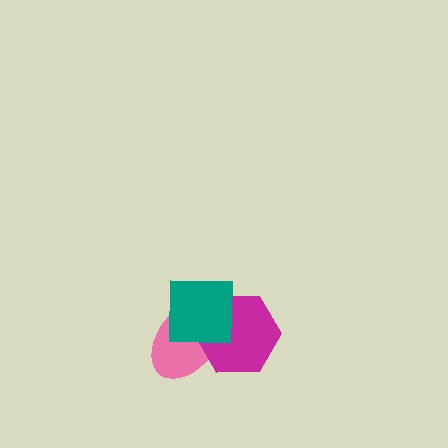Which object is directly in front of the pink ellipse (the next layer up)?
The magenta hexagon is directly in front of the pink ellipse.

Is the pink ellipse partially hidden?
Yes, it is partially covered by another shape.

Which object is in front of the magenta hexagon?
The teal square is in front of the magenta hexagon.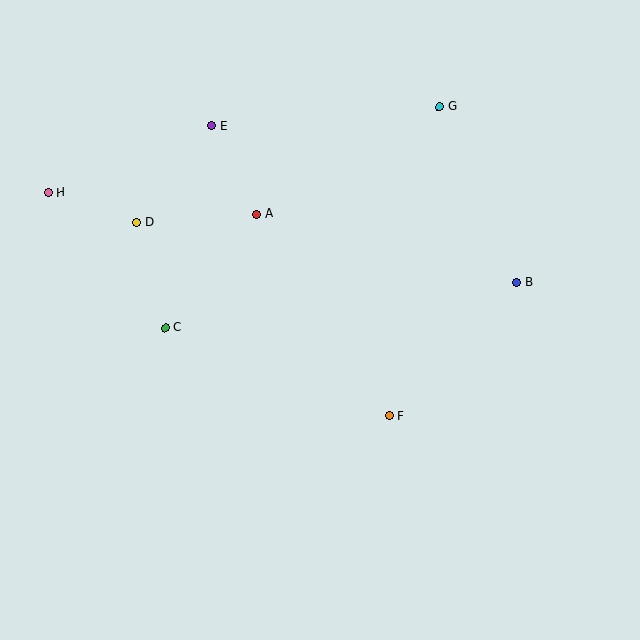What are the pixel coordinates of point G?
Point G is at (440, 107).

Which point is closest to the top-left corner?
Point H is closest to the top-left corner.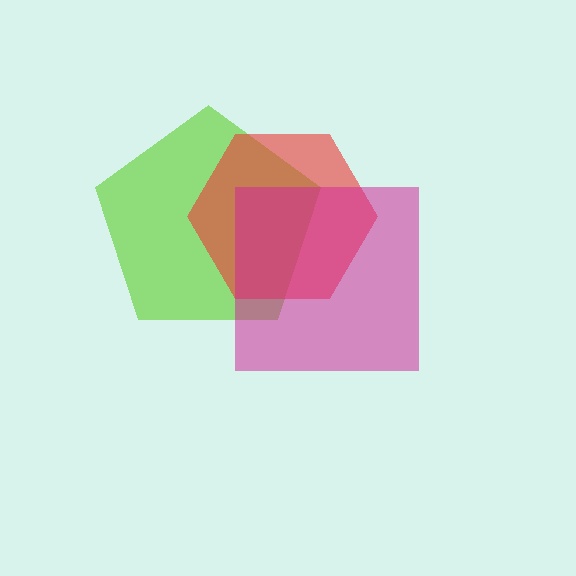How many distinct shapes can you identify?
There are 3 distinct shapes: a lime pentagon, a red hexagon, a magenta square.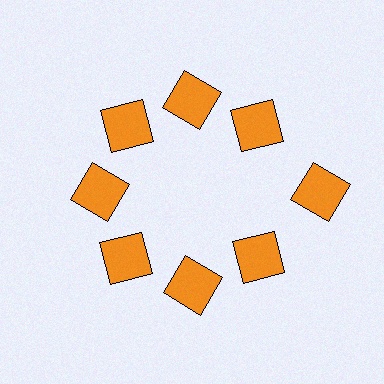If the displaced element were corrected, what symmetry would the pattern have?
It would have 8-fold rotational symmetry — the pattern would map onto itself every 45 degrees.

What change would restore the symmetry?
The symmetry would be restored by moving it inward, back onto the ring so that all 8 squares sit at equal angles and equal distance from the center.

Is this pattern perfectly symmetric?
No. The 8 orange squares are arranged in a ring, but one element near the 3 o'clock position is pushed outward from the center, breaking the 8-fold rotational symmetry.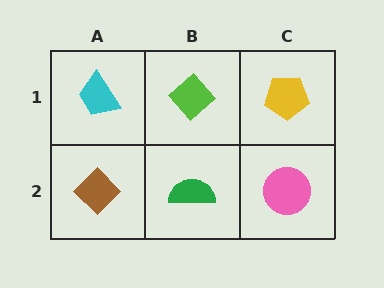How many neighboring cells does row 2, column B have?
3.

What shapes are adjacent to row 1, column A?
A brown diamond (row 2, column A), a lime diamond (row 1, column B).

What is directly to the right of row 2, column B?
A pink circle.